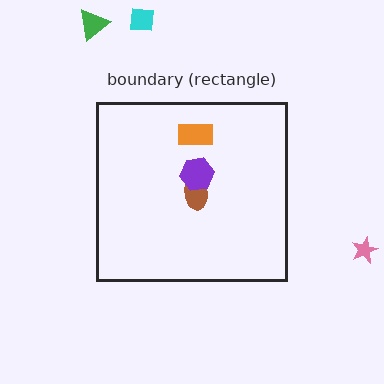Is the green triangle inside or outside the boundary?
Outside.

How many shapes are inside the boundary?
3 inside, 3 outside.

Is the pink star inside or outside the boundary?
Outside.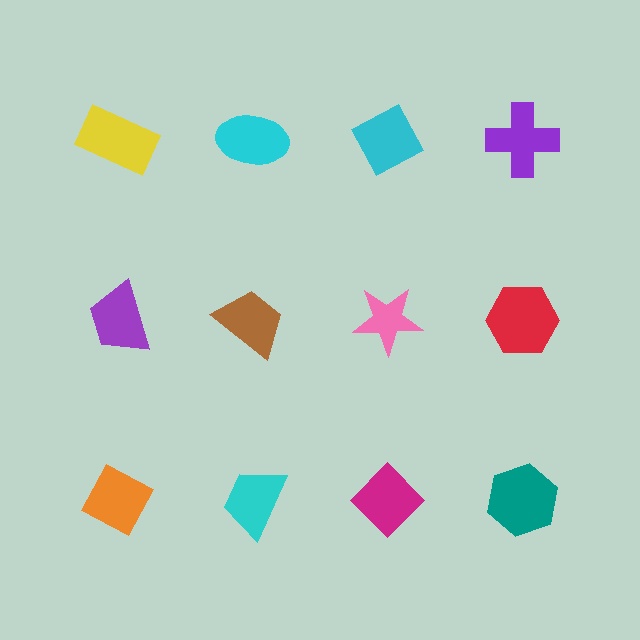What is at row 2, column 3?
A pink star.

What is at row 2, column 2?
A brown trapezoid.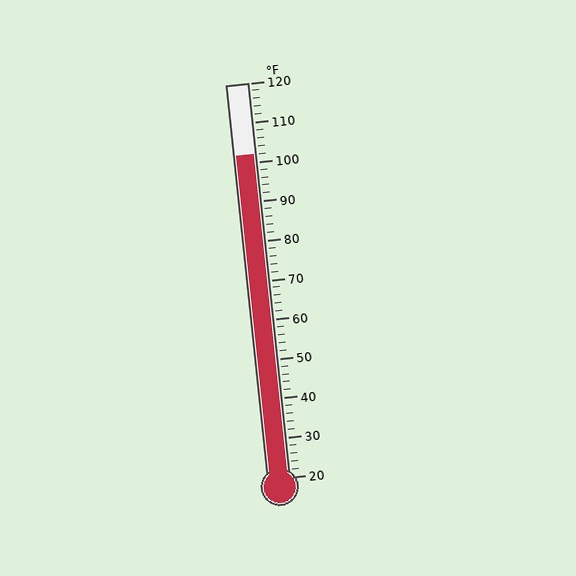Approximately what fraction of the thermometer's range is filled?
The thermometer is filled to approximately 80% of its range.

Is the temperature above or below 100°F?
The temperature is above 100°F.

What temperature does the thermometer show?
The thermometer shows approximately 102°F.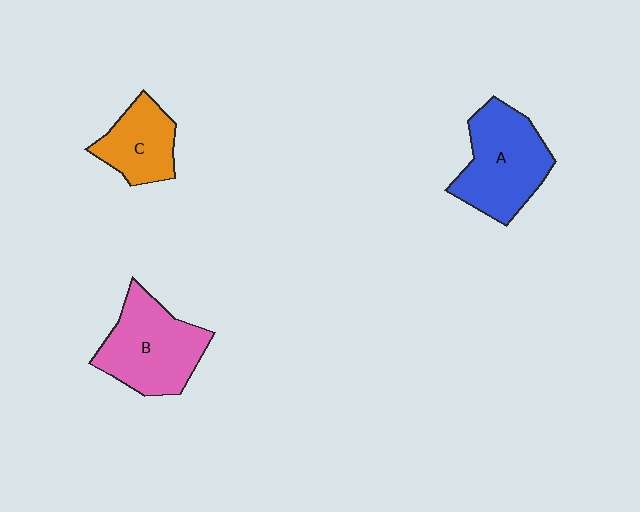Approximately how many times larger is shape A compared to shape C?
Approximately 1.6 times.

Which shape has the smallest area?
Shape C (orange).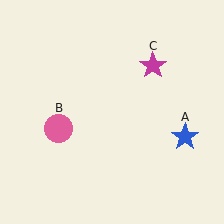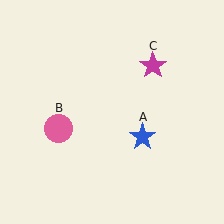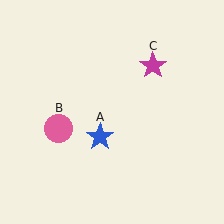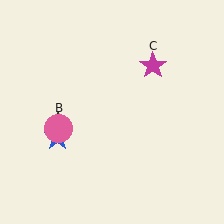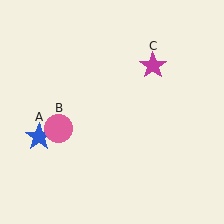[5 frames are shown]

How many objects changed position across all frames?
1 object changed position: blue star (object A).